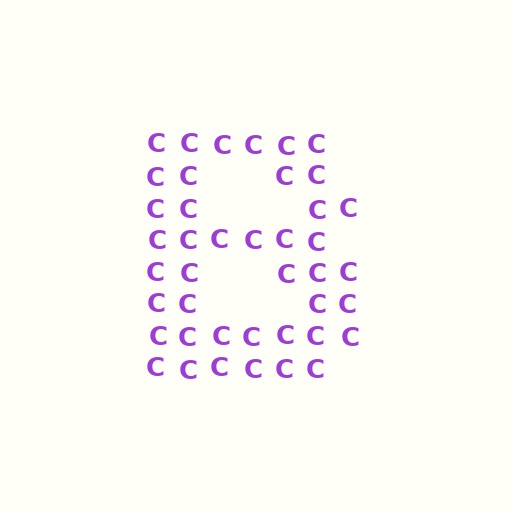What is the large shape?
The large shape is the letter B.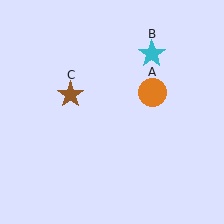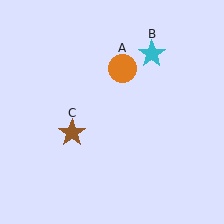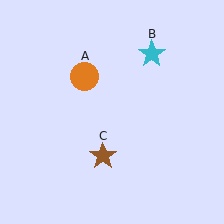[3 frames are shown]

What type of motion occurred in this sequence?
The orange circle (object A), brown star (object C) rotated counterclockwise around the center of the scene.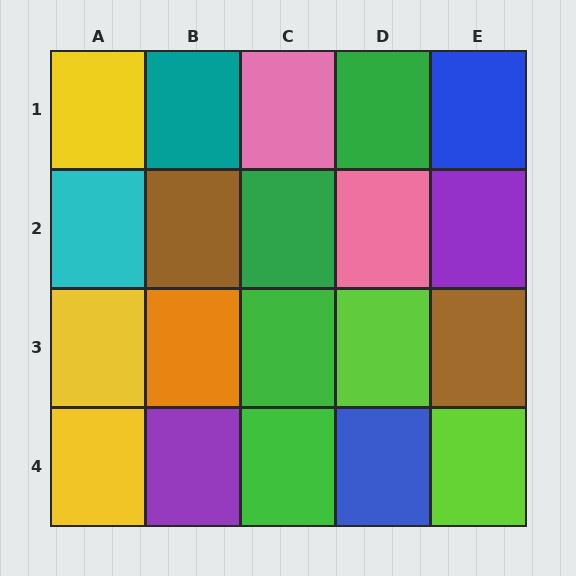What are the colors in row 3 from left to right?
Yellow, orange, green, lime, brown.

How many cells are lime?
2 cells are lime.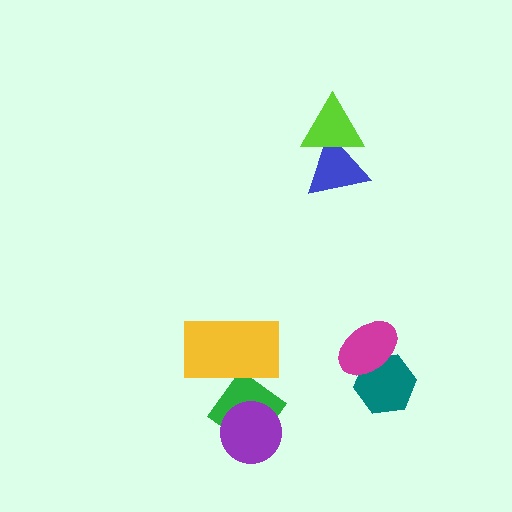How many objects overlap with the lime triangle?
1 object overlaps with the lime triangle.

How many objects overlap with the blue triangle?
1 object overlaps with the blue triangle.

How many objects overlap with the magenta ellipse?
1 object overlaps with the magenta ellipse.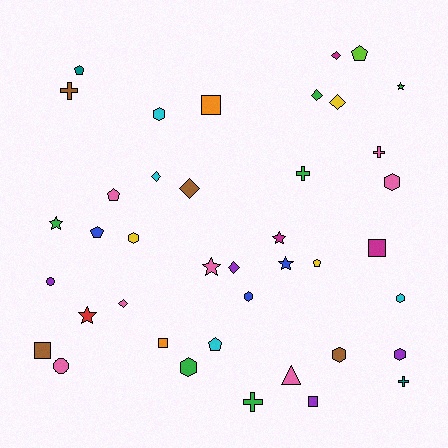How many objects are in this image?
There are 40 objects.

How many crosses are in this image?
There are 5 crosses.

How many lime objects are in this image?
There is 1 lime object.